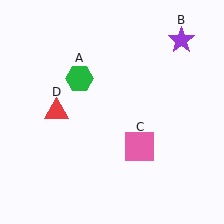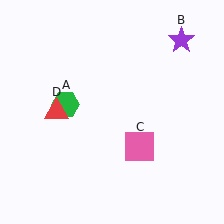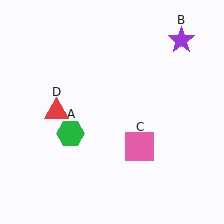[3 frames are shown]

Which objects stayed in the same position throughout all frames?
Purple star (object B) and pink square (object C) and red triangle (object D) remained stationary.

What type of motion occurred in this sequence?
The green hexagon (object A) rotated counterclockwise around the center of the scene.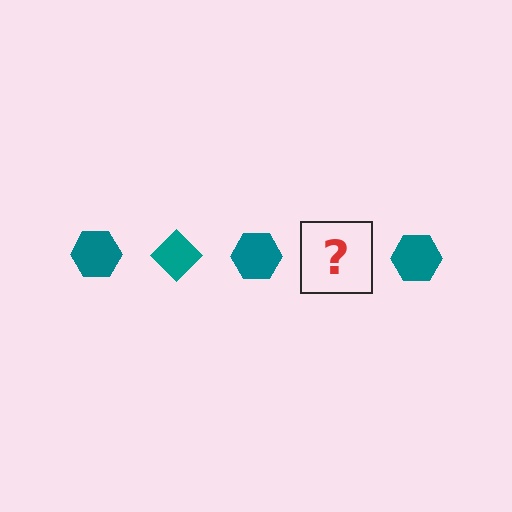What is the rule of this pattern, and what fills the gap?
The rule is that the pattern cycles through hexagon, diamond shapes in teal. The gap should be filled with a teal diamond.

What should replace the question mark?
The question mark should be replaced with a teal diamond.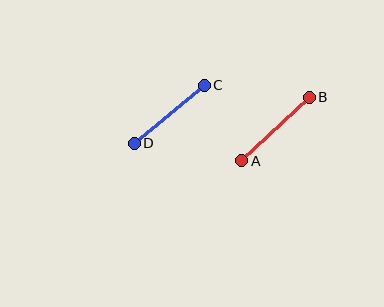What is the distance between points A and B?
The distance is approximately 93 pixels.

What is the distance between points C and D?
The distance is approximately 91 pixels.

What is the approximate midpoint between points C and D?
The midpoint is at approximately (169, 114) pixels.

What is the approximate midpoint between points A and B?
The midpoint is at approximately (276, 129) pixels.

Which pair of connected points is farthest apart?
Points A and B are farthest apart.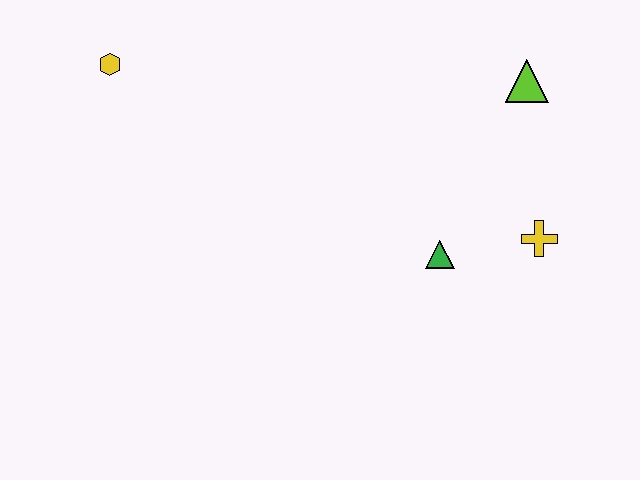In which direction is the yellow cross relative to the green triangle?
The yellow cross is to the right of the green triangle.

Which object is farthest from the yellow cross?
The yellow hexagon is farthest from the yellow cross.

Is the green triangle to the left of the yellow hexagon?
No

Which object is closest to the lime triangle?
The yellow cross is closest to the lime triangle.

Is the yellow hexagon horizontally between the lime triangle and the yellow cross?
No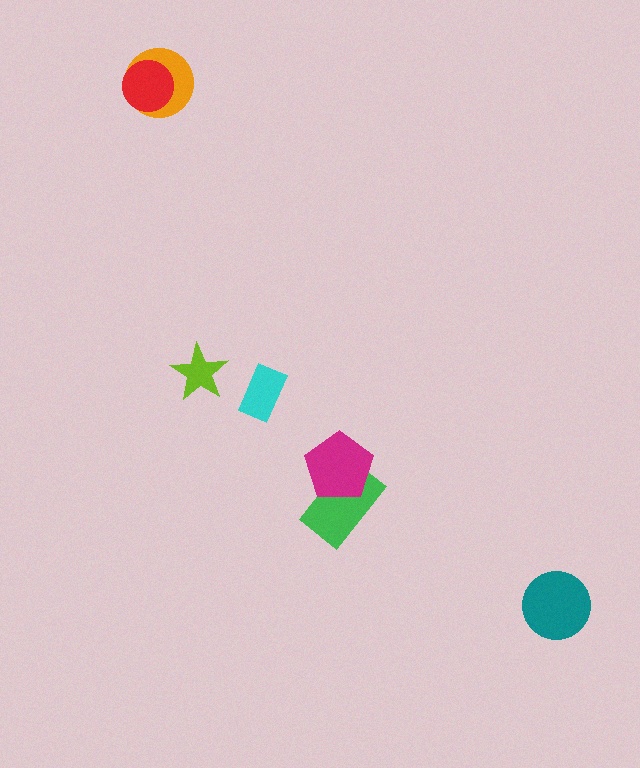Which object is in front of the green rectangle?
The magenta pentagon is in front of the green rectangle.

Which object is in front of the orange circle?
The red circle is in front of the orange circle.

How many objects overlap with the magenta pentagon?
1 object overlaps with the magenta pentagon.